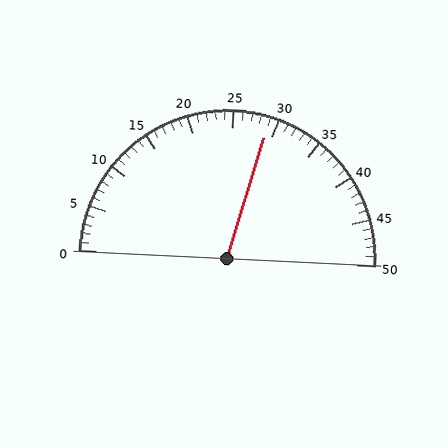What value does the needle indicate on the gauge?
The needle indicates approximately 29.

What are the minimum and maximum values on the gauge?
The gauge ranges from 0 to 50.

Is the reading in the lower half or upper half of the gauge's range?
The reading is in the upper half of the range (0 to 50).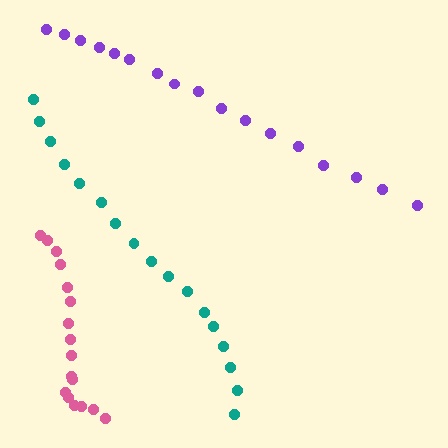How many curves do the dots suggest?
There are 3 distinct paths.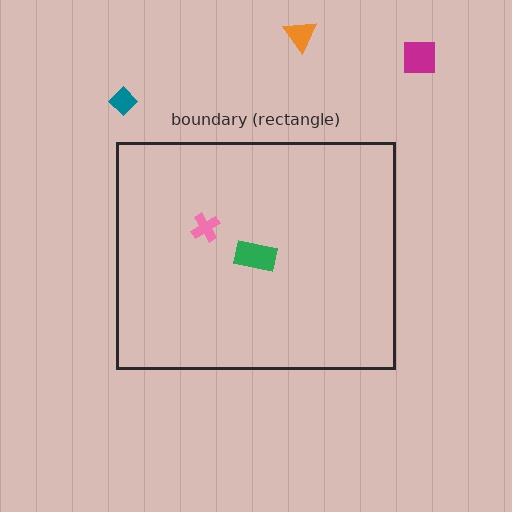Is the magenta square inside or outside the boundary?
Outside.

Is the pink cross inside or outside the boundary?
Inside.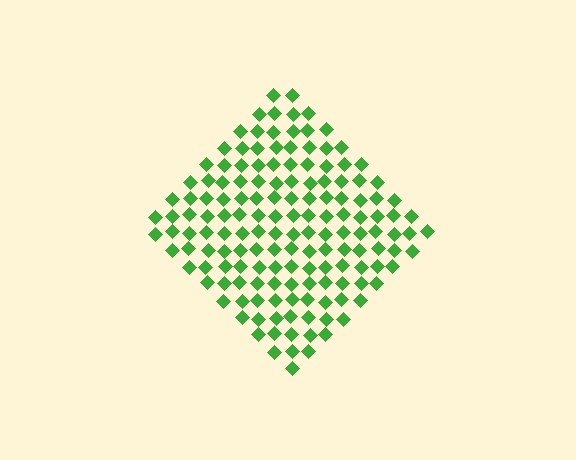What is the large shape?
The large shape is a diamond.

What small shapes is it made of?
It is made of small diamonds.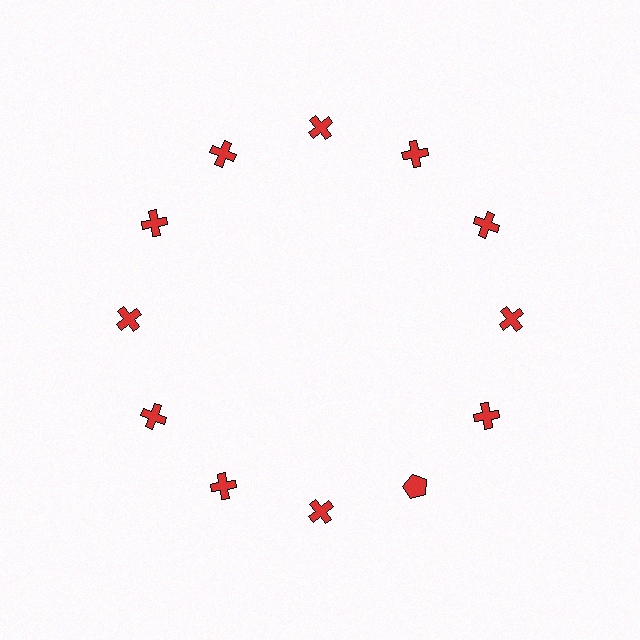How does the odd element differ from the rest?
It has a different shape: pentagon instead of cross.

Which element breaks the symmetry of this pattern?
The red pentagon at roughly the 5 o'clock position breaks the symmetry. All other shapes are red crosses.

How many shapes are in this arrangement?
There are 12 shapes arranged in a ring pattern.